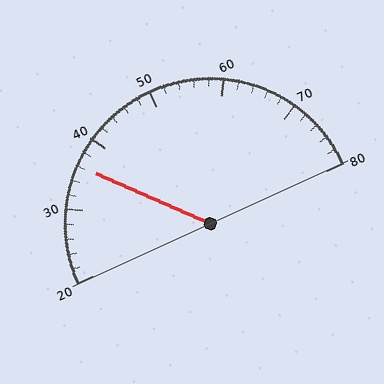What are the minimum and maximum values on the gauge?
The gauge ranges from 20 to 80.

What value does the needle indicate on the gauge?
The needle indicates approximately 36.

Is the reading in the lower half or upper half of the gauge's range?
The reading is in the lower half of the range (20 to 80).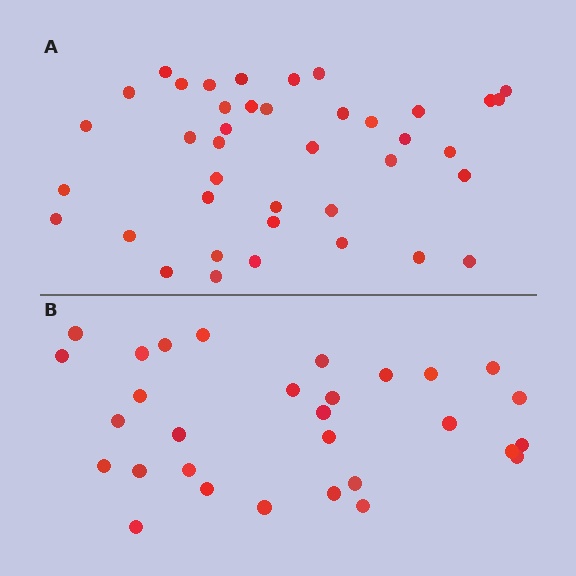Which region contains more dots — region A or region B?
Region A (the top region) has more dots.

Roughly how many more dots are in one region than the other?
Region A has roughly 10 or so more dots than region B.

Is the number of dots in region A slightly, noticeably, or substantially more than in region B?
Region A has noticeably more, but not dramatically so. The ratio is roughly 1.3 to 1.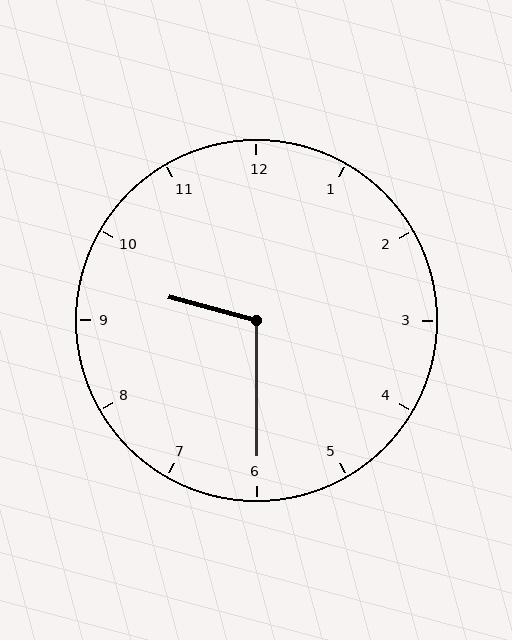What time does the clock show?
9:30.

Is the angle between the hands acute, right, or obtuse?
It is obtuse.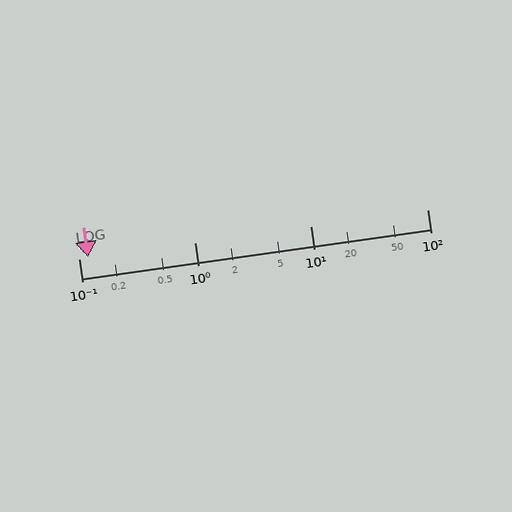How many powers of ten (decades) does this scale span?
The scale spans 3 decades, from 0.1 to 100.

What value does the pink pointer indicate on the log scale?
The pointer indicates approximately 0.12.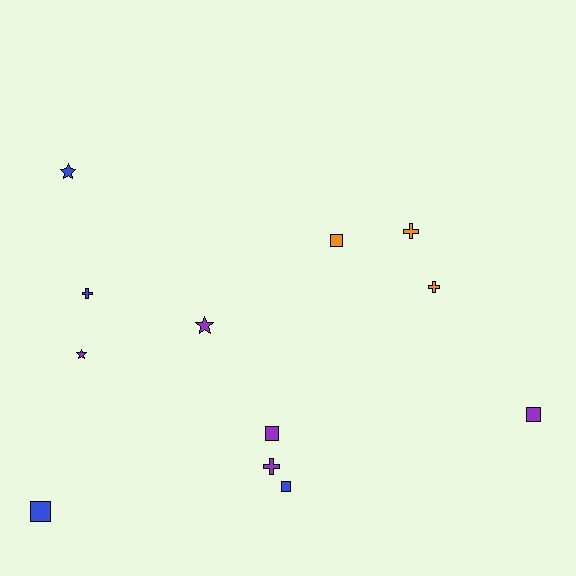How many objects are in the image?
There are 12 objects.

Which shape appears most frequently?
Square, with 5 objects.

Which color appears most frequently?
Purple, with 5 objects.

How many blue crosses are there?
There is 1 blue cross.